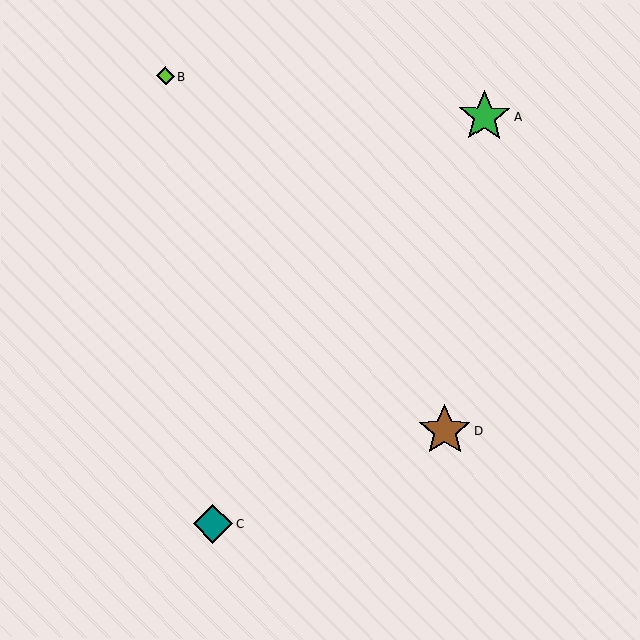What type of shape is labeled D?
Shape D is a brown star.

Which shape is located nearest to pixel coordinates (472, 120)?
The green star (labeled A) at (484, 117) is nearest to that location.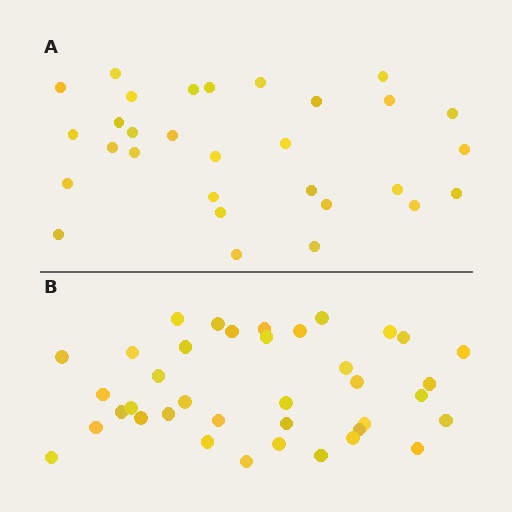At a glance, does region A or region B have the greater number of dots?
Region B (the bottom region) has more dots.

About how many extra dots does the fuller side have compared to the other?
Region B has roughly 8 or so more dots than region A.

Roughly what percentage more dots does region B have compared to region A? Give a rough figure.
About 25% more.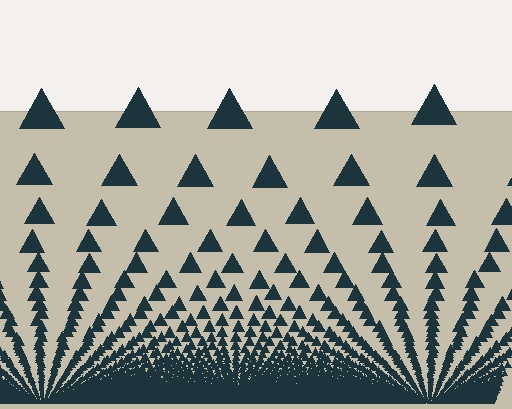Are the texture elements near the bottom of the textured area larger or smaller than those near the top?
Smaller. The gradient is inverted — elements near the bottom are smaller and denser.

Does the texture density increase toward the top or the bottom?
Density increases toward the bottom.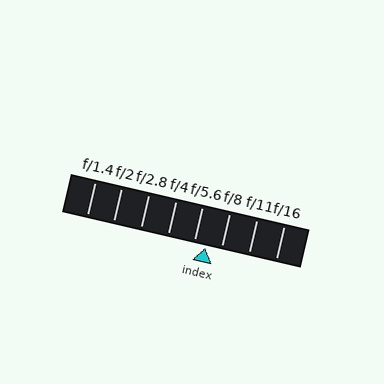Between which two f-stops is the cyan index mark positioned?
The index mark is between f/5.6 and f/8.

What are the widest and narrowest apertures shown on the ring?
The widest aperture shown is f/1.4 and the narrowest is f/16.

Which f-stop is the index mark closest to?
The index mark is closest to f/5.6.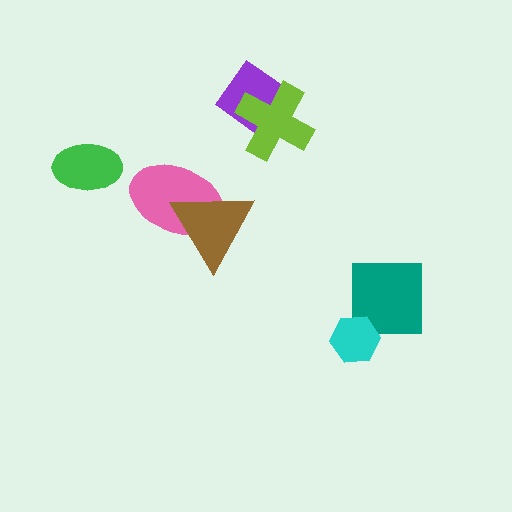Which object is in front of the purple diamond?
The lime cross is in front of the purple diamond.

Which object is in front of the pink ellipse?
The brown triangle is in front of the pink ellipse.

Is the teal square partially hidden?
Yes, it is partially covered by another shape.